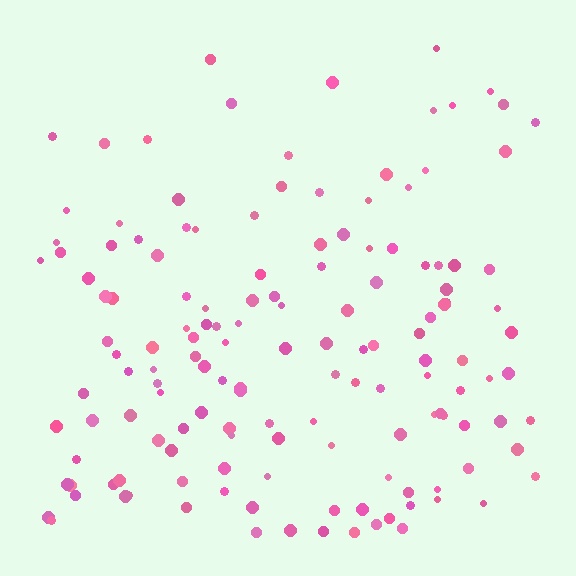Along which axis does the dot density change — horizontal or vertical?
Vertical.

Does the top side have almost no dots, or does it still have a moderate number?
Still a moderate number, just noticeably fewer than the bottom.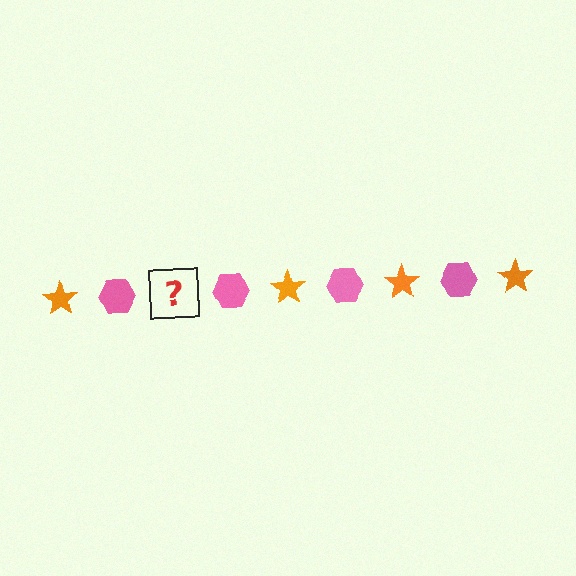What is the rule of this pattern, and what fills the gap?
The rule is that the pattern alternates between orange star and pink hexagon. The gap should be filled with an orange star.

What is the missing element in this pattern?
The missing element is an orange star.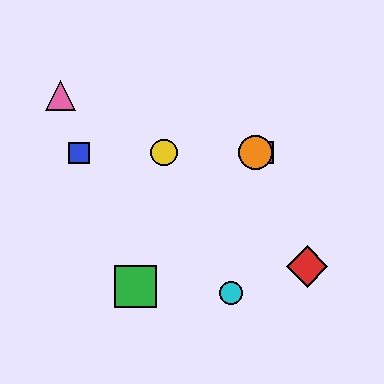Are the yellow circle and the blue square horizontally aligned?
Yes, both are at y≈153.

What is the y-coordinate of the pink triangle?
The pink triangle is at y≈96.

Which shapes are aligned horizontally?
The blue square, the yellow circle, the purple square, the orange circle are aligned horizontally.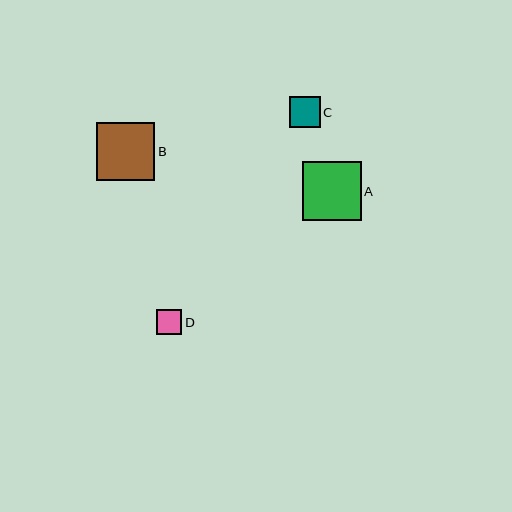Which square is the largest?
Square A is the largest with a size of approximately 59 pixels.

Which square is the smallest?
Square D is the smallest with a size of approximately 25 pixels.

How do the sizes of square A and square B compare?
Square A and square B are approximately the same size.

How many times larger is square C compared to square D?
Square C is approximately 1.2 times the size of square D.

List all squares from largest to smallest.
From largest to smallest: A, B, C, D.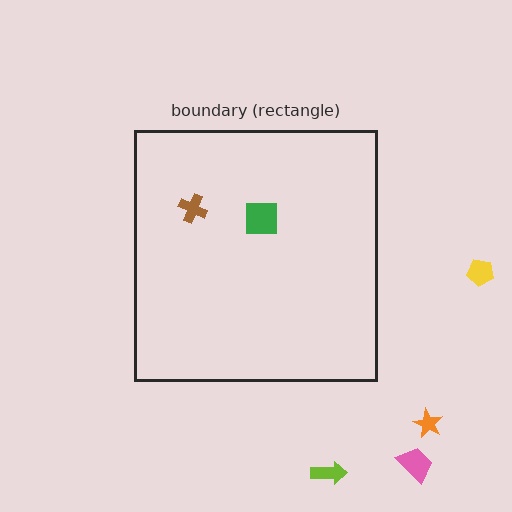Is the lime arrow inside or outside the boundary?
Outside.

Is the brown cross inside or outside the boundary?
Inside.